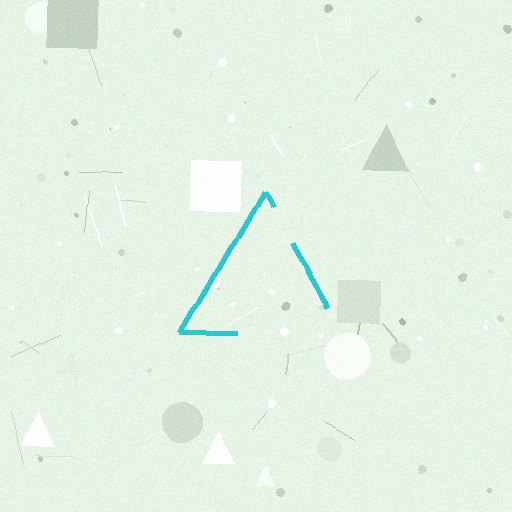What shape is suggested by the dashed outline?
The dashed outline suggests a triangle.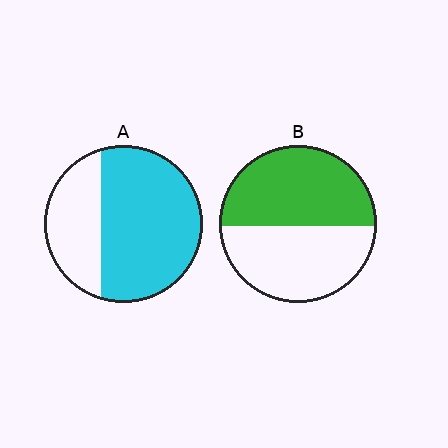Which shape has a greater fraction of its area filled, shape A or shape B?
Shape A.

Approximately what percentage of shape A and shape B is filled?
A is approximately 70% and B is approximately 50%.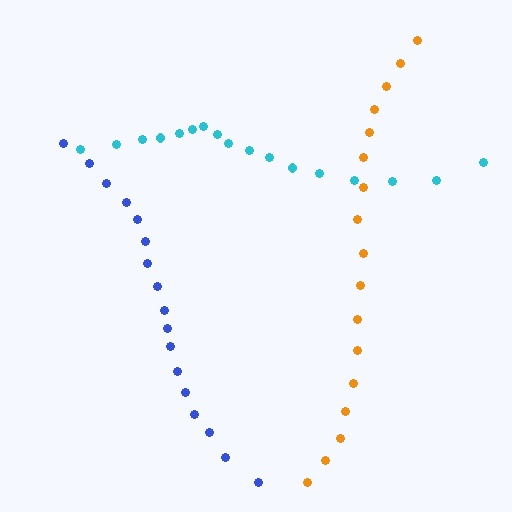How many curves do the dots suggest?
There are 3 distinct paths.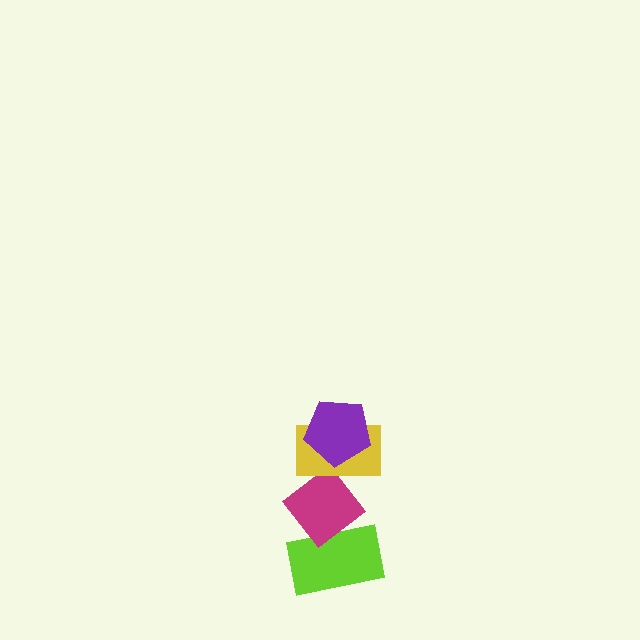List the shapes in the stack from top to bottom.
From top to bottom: the purple pentagon, the yellow rectangle, the magenta diamond, the lime rectangle.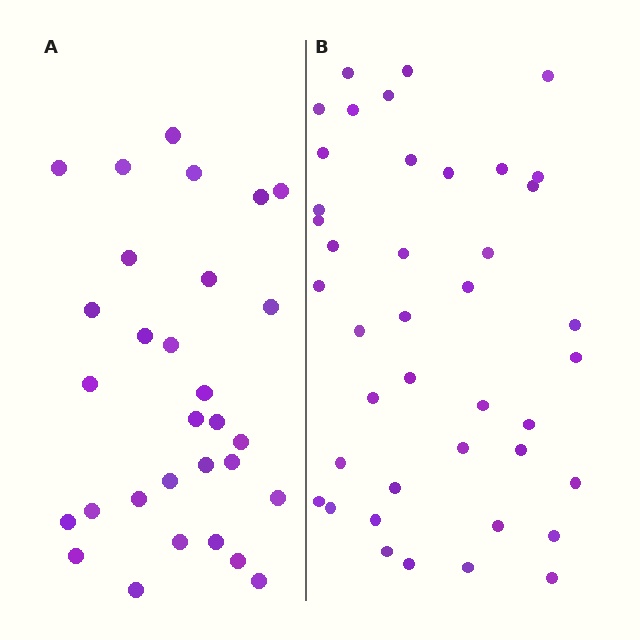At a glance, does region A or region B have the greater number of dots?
Region B (the right region) has more dots.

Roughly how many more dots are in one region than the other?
Region B has roughly 12 or so more dots than region A.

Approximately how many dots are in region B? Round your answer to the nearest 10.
About 40 dots. (The exact count is 41, which rounds to 40.)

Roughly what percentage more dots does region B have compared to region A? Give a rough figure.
About 35% more.